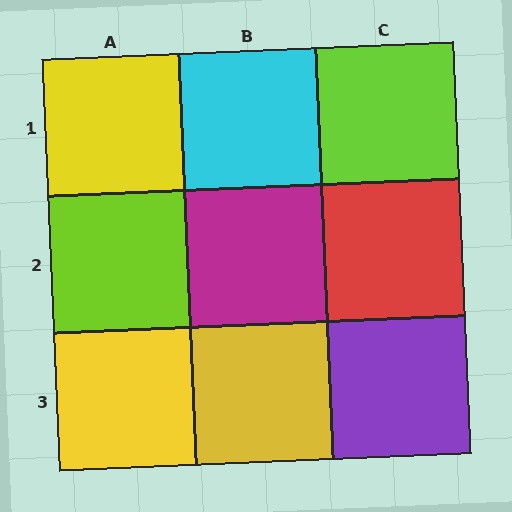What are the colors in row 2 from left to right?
Lime, magenta, red.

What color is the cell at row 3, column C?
Purple.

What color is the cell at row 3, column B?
Yellow.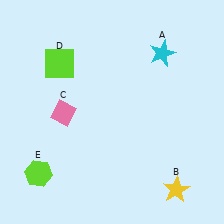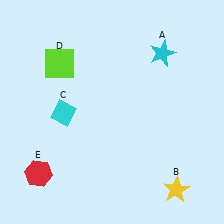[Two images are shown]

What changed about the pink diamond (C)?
In Image 1, C is pink. In Image 2, it changed to cyan.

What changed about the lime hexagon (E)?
In Image 1, E is lime. In Image 2, it changed to red.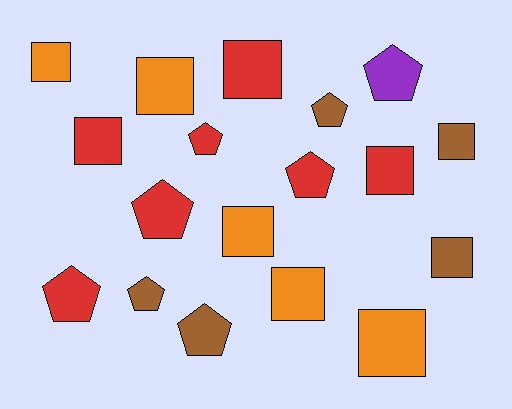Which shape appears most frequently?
Square, with 10 objects.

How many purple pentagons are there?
There is 1 purple pentagon.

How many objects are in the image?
There are 18 objects.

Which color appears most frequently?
Red, with 7 objects.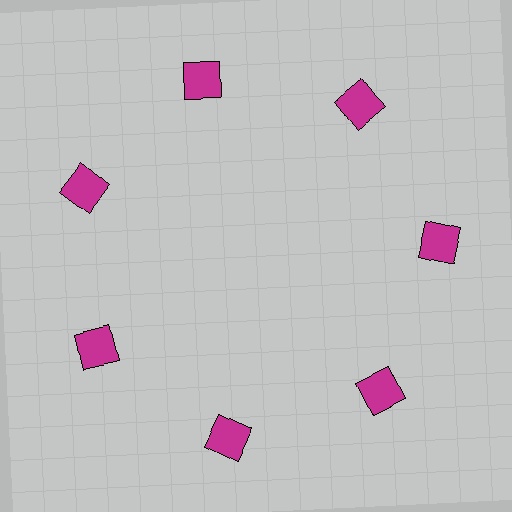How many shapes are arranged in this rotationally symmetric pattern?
There are 7 shapes, arranged in 7 groups of 1.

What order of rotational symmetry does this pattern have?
This pattern has 7-fold rotational symmetry.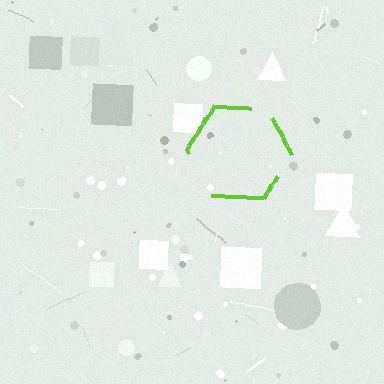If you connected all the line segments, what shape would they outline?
They would outline a hexagon.